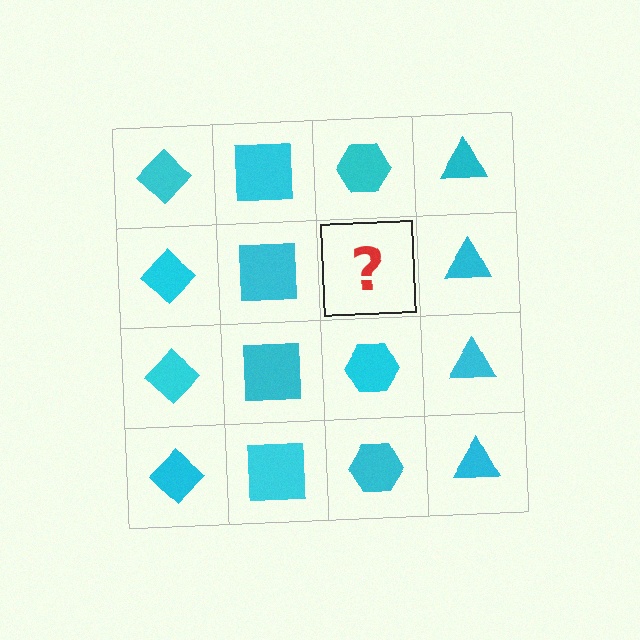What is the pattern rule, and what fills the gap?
The rule is that each column has a consistent shape. The gap should be filled with a cyan hexagon.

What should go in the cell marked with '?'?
The missing cell should contain a cyan hexagon.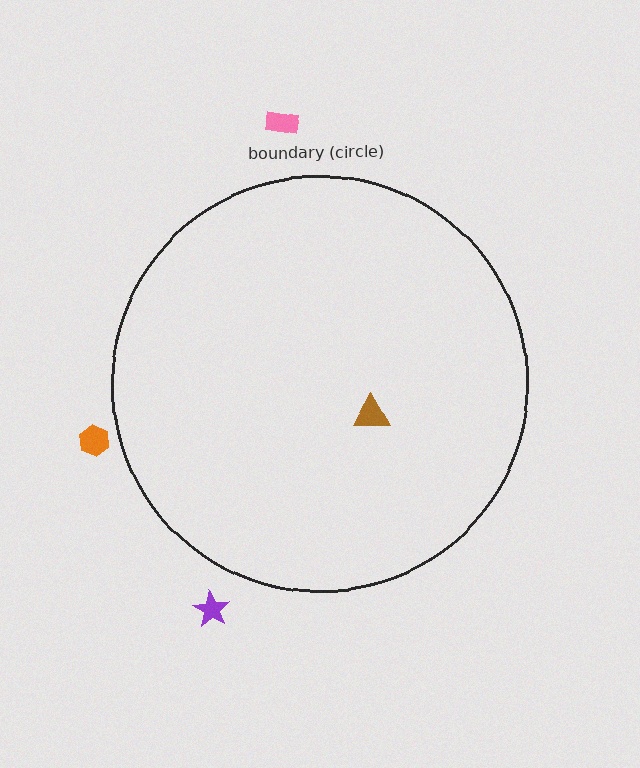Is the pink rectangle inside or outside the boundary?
Outside.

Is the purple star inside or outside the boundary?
Outside.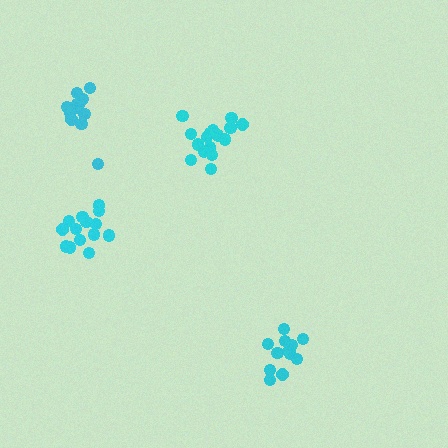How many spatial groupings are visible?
There are 4 spatial groupings.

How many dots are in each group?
Group 1: 14 dots, Group 2: 12 dots, Group 3: 12 dots, Group 4: 17 dots (55 total).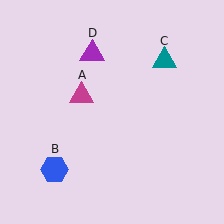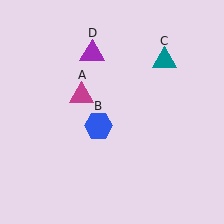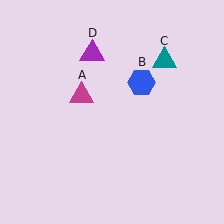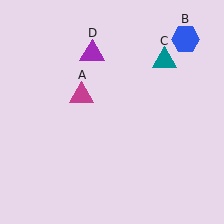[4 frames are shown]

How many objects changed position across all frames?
1 object changed position: blue hexagon (object B).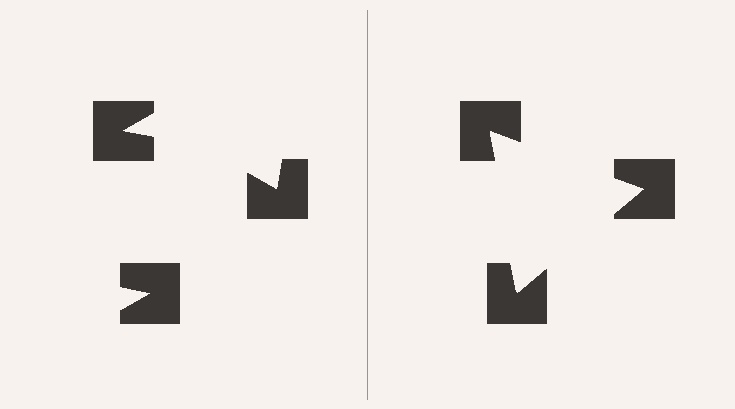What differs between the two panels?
The notched squares are positioned identically on both sides; only the wedge orientations differ. On the right they align to a triangle; on the left they are misaligned.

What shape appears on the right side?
An illusory triangle.